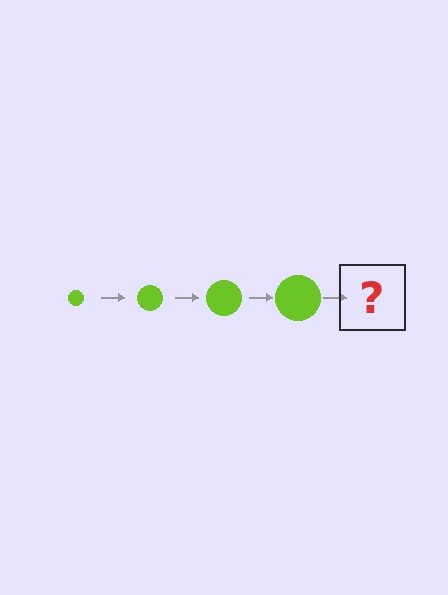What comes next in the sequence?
The next element should be a lime circle, larger than the previous one.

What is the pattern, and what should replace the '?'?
The pattern is that the circle gets progressively larger each step. The '?' should be a lime circle, larger than the previous one.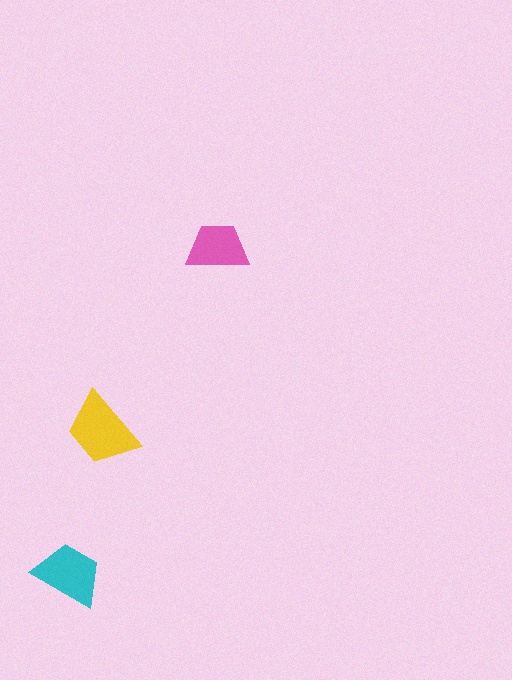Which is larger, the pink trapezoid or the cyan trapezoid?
The cyan one.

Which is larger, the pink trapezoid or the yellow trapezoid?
The yellow one.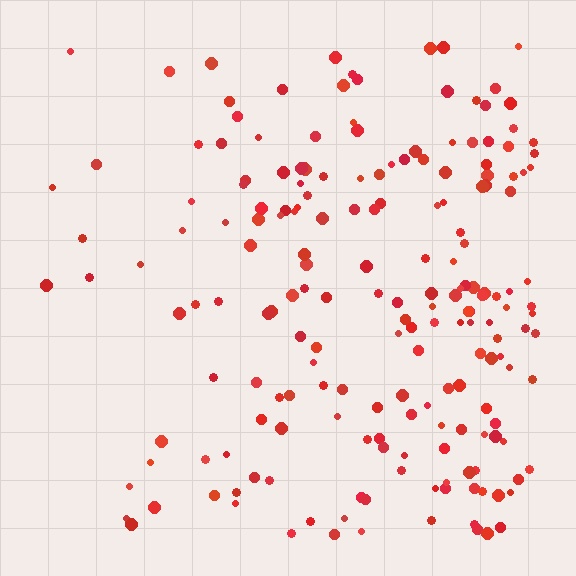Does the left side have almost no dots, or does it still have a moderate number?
Still a moderate number, just noticeably fewer than the right.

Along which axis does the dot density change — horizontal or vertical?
Horizontal.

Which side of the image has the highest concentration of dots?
The right.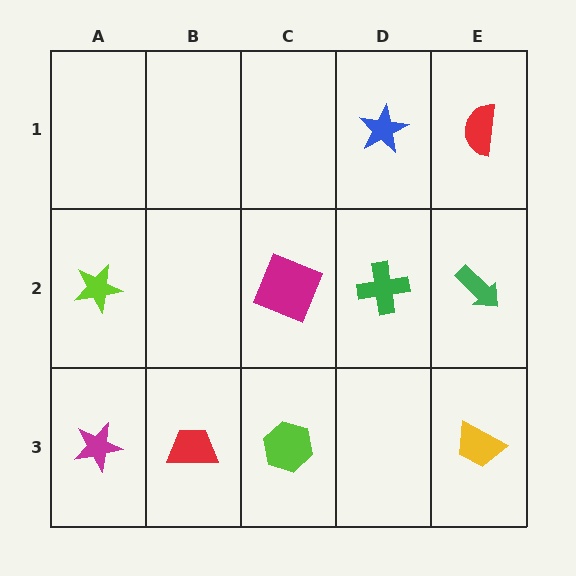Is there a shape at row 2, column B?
No, that cell is empty.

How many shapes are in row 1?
2 shapes.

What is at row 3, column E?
A yellow trapezoid.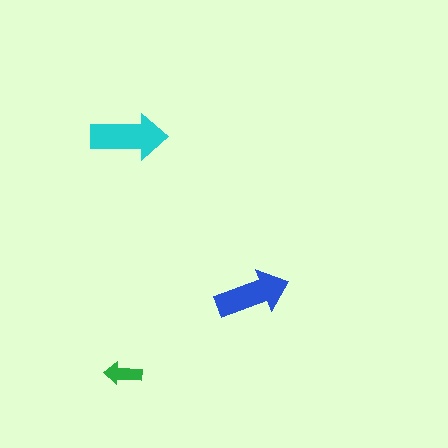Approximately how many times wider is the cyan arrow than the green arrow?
About 2 times wider.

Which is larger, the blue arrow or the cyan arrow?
The cyan one.